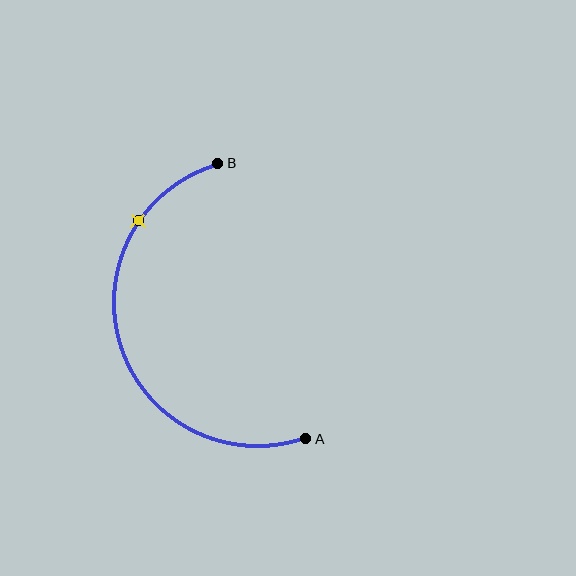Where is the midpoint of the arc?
The arc midpoint is the point on the curve farthest from the straight line joining A and B. It sits to the left of that line.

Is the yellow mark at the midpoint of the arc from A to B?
No. The yellow mark lies on the arc but is closer to endpoint B. The arc midpoint would be at the point on the curve equidistant along the arc from both A and B.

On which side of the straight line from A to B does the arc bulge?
The arc bulges to the left of the straight line connecting A and B.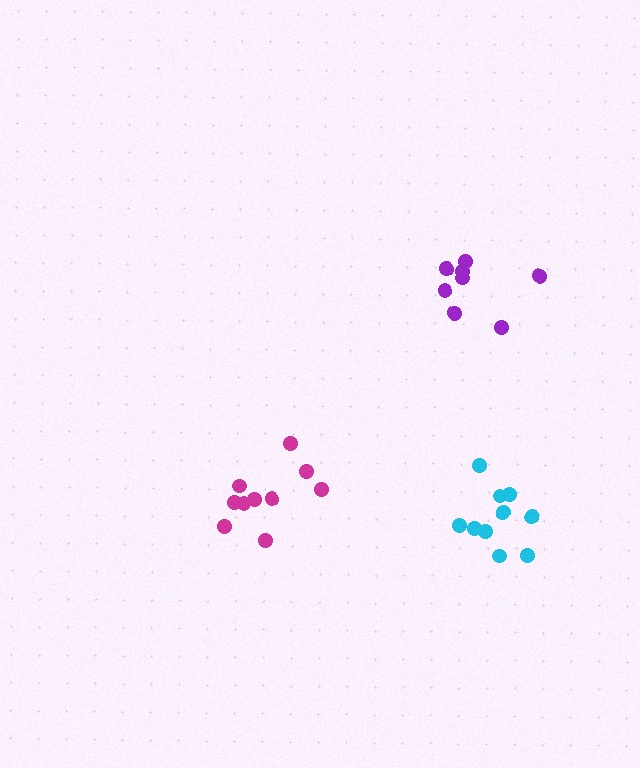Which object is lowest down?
The cyan cluster is bottommost.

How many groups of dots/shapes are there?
There are 3 groups.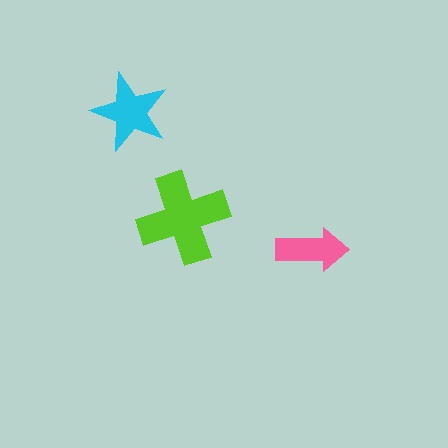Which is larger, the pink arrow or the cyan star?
The cyan star.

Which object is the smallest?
The pink arrow.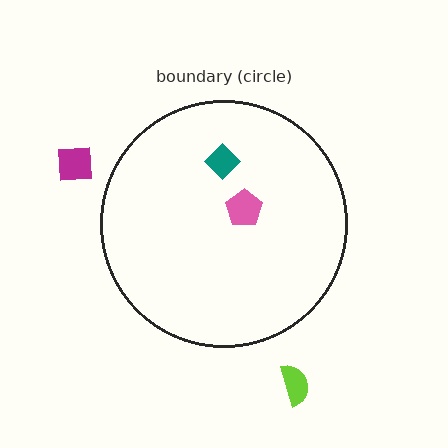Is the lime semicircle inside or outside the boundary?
Outside.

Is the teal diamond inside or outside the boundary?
Inside.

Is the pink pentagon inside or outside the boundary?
Inside.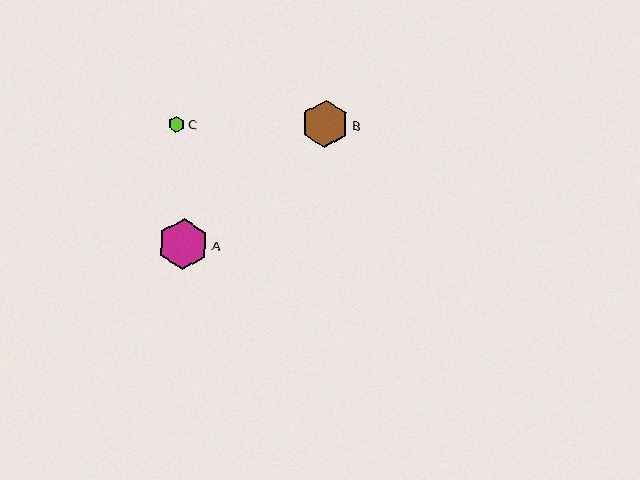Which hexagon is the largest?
Hexagon A is the largest with a size of approximately 51 pixels.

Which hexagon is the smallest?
Hexagon C is the smallest with a size of approximately 16 pixels.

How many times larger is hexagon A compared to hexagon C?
Hexagon A is approximately 3.1 times the size of hexagon C.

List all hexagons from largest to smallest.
From largest to smallest: A, B, C.